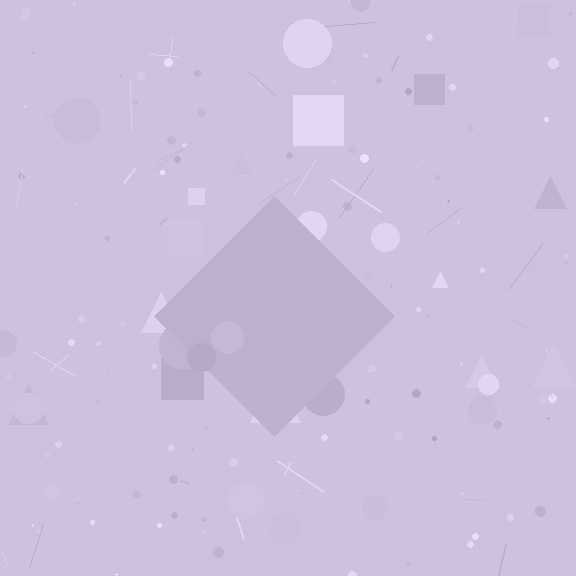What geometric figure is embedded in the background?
A diamond is embedded in the background.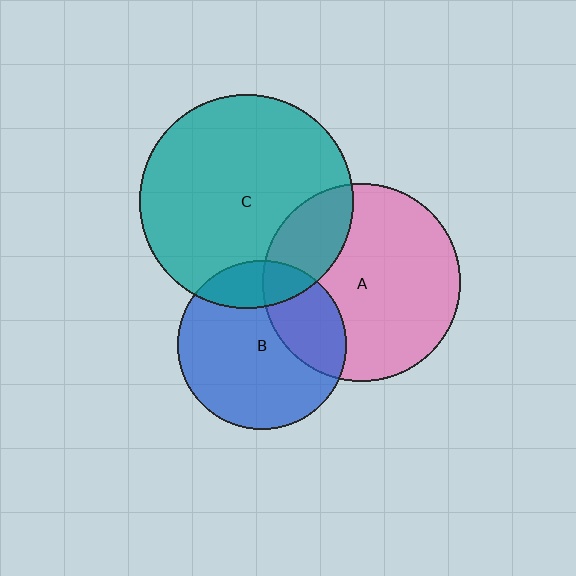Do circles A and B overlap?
Yes.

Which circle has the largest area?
Circle C (teal).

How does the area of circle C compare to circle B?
Approximately 1.6 times.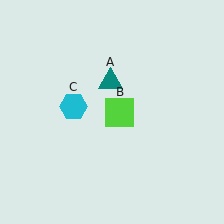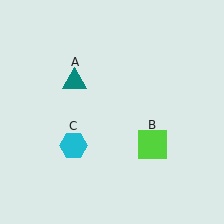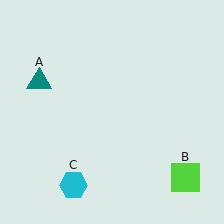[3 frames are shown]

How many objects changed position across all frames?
3 objects changed position: teal triangle (object A), lime square (object B), cyan hexagon (object C).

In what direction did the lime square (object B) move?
The lime square (object B) moved down and to the right.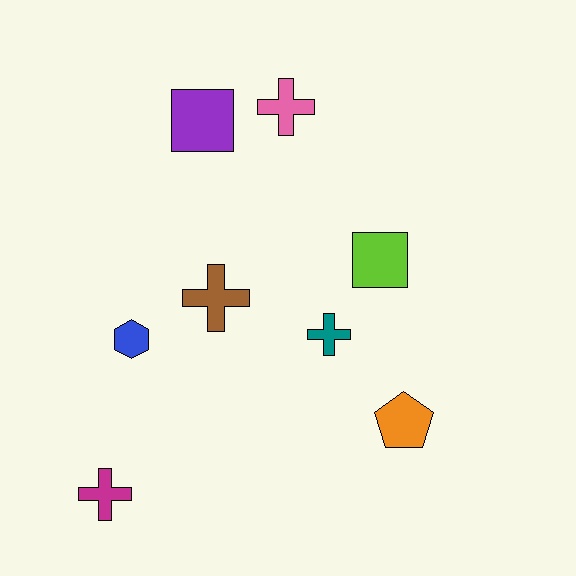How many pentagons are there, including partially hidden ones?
There is 1 pentagon.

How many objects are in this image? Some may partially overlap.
There are 8 objects.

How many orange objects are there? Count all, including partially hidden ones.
There is 1 orange object.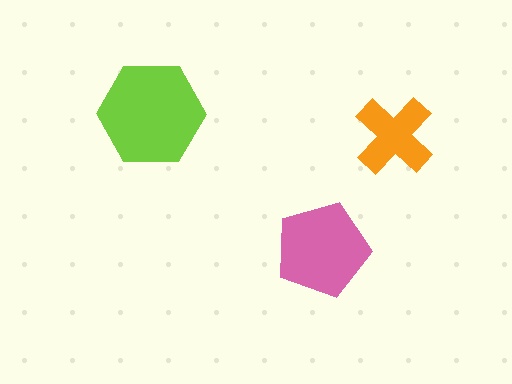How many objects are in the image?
There are 3 objects in the image.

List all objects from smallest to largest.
The orange cross, the pink pentagon, the lime hexagon.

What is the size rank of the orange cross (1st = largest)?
3rd.